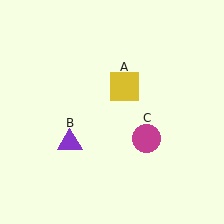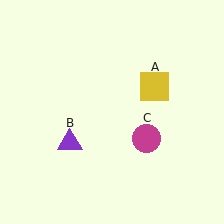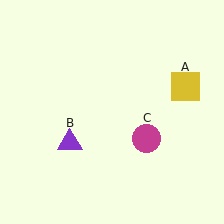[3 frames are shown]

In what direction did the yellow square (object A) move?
The yellow square (object A) moved right.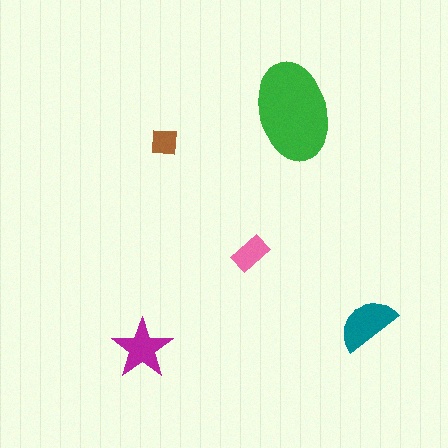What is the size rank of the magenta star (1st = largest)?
3rd.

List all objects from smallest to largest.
The brown square, the pink rectangle, the magenta star, the teal semicircle, the green ellipse.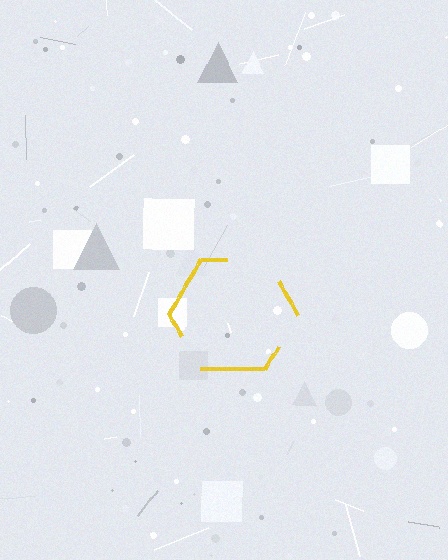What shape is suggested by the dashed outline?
The dashed outline suggests a hexagon.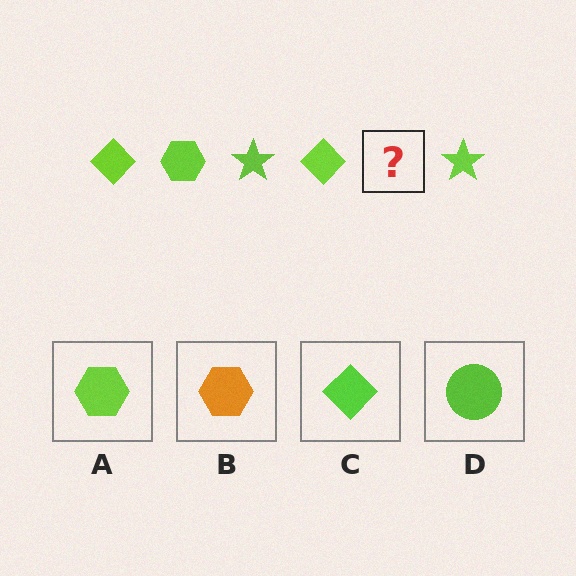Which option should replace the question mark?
Option A.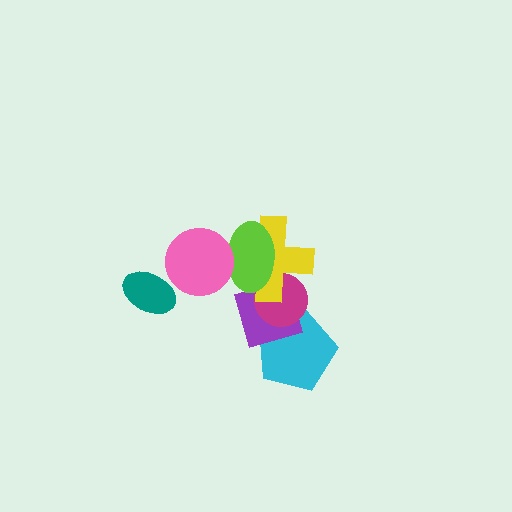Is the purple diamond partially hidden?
Yes, it is partially covered by another shape.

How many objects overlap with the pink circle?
1 object overlaps with the pink circle.